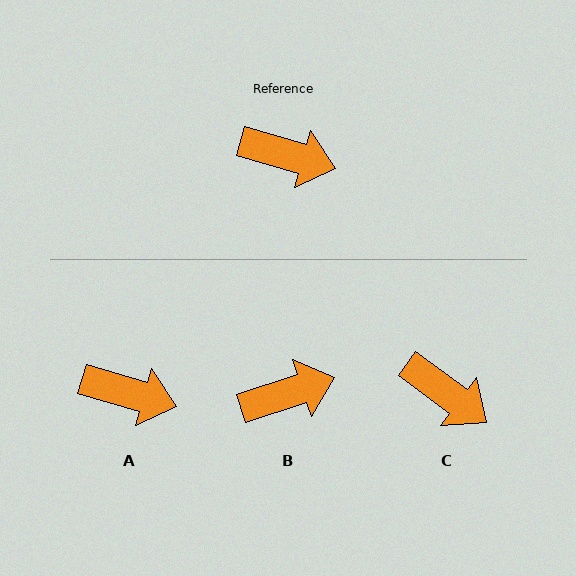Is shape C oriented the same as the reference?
No, it is off by about 21 degrees.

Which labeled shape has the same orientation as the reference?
A.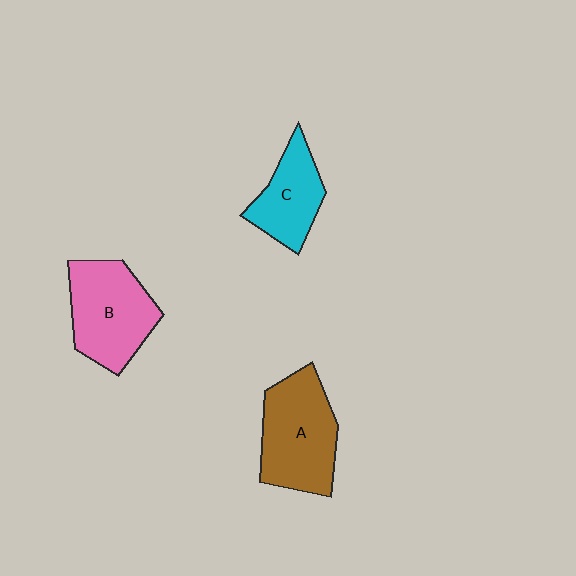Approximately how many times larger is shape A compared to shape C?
Approximately 1.5 times.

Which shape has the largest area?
Shape A (brown).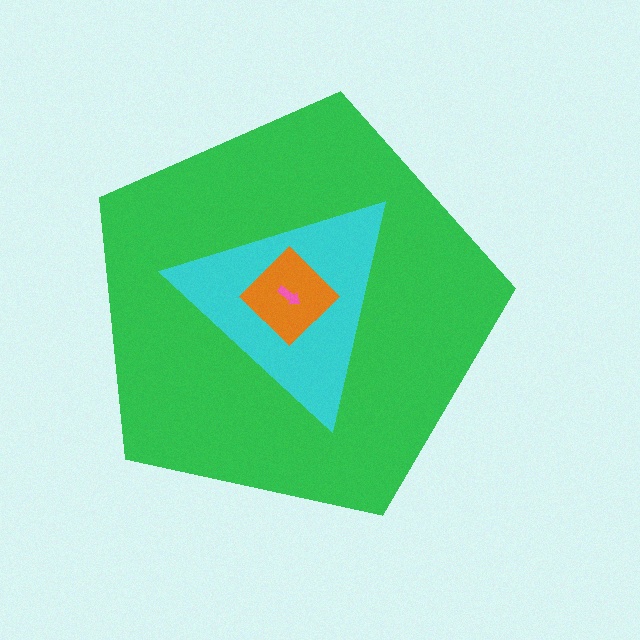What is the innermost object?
The pink arrow.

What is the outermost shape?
The green pentagon.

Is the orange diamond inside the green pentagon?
Yes.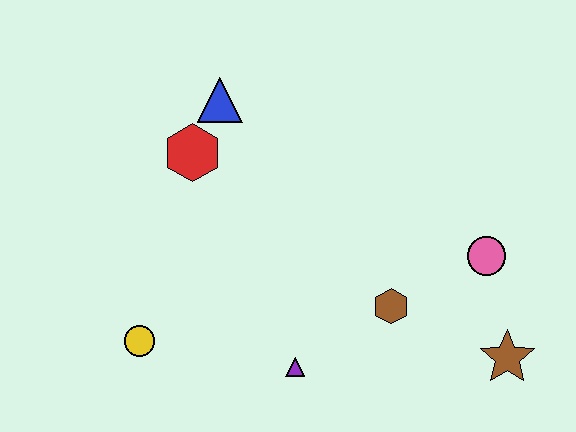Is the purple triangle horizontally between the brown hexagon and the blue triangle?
Yes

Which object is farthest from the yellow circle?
The brown star is farthest from the yellow circle.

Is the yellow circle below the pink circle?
Yes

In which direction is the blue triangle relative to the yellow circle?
The blue triangle is above the yellow circle.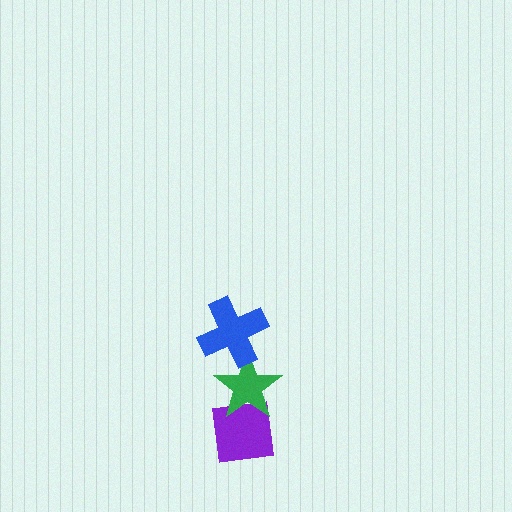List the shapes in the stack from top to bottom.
From top to bottom: the blue cross, the green star, the purple square.